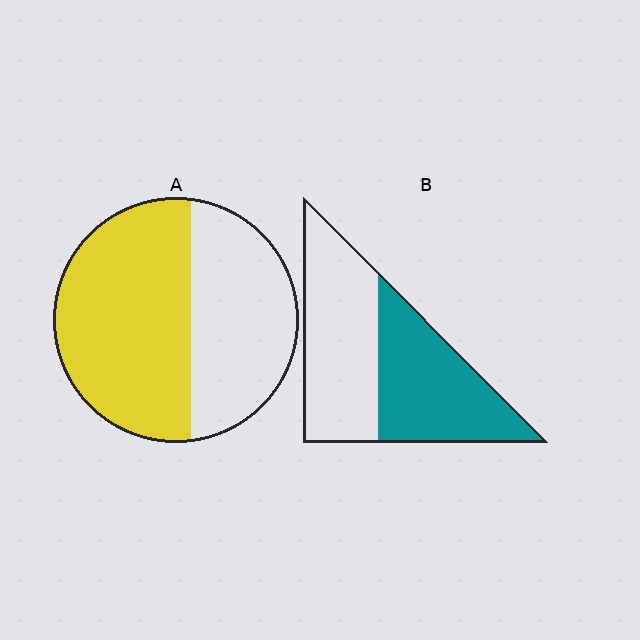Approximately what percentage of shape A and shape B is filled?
A is approximately 60% and B is approximately 50%.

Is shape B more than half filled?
Roughly half.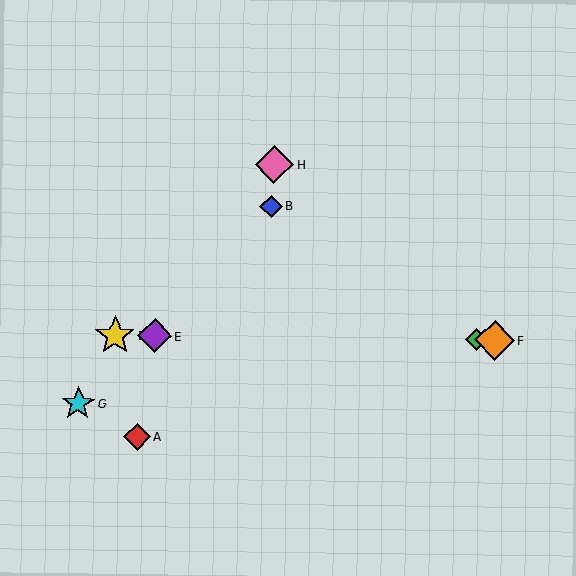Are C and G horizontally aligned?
No, C is at y≈340 and G is at y≈404.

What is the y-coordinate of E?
Object E is at y≈336.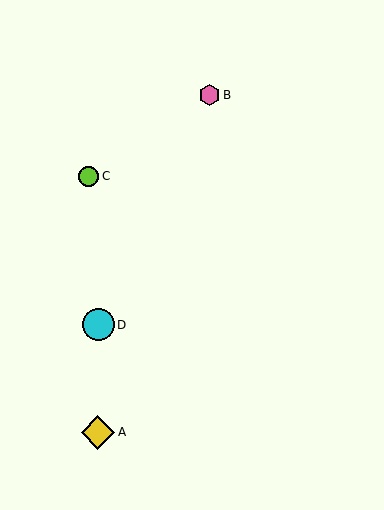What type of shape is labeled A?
Shape A is a yellow diamond.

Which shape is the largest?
The yellow diamond (labeled A) is the largest.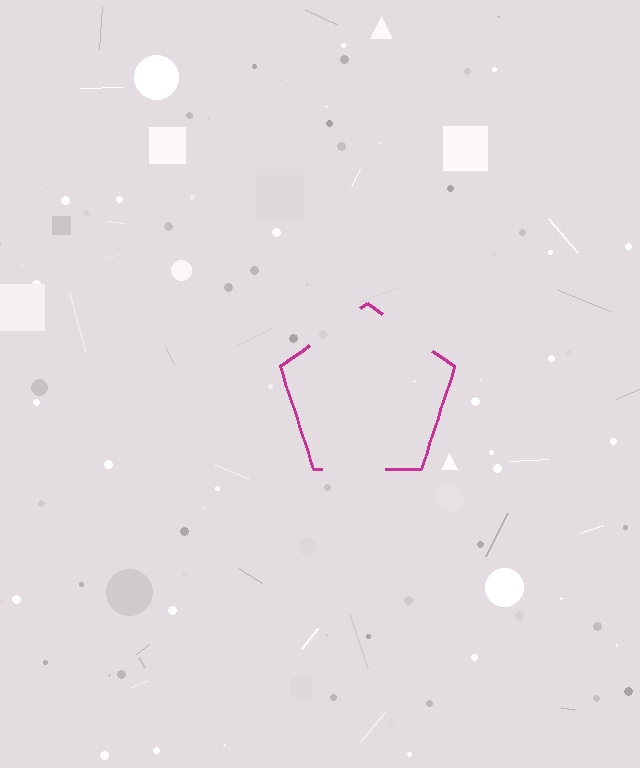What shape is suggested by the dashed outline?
The dashed outline suggests a pentagon.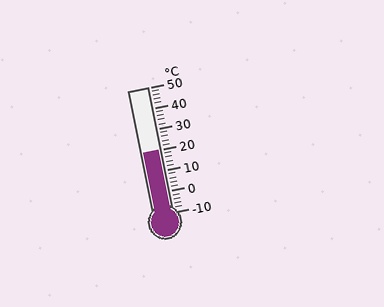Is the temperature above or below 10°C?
The temperature is above 10°C.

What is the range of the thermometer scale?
The thermometer scale ranges from -10°C to 50°C.